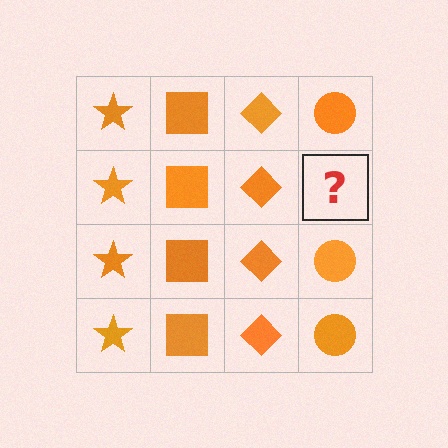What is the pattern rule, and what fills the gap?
The rule is that each column has a consistent shape. The gap should be filled with an orange circle.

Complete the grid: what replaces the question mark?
The question mark should be replaced with an orange circle.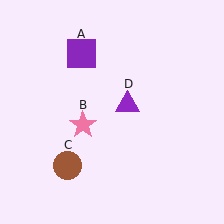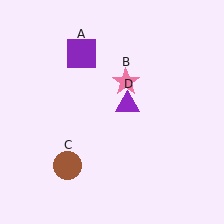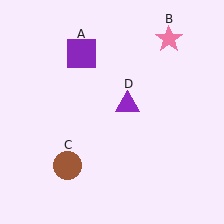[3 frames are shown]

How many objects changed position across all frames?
1 object changed position: pink star (object B).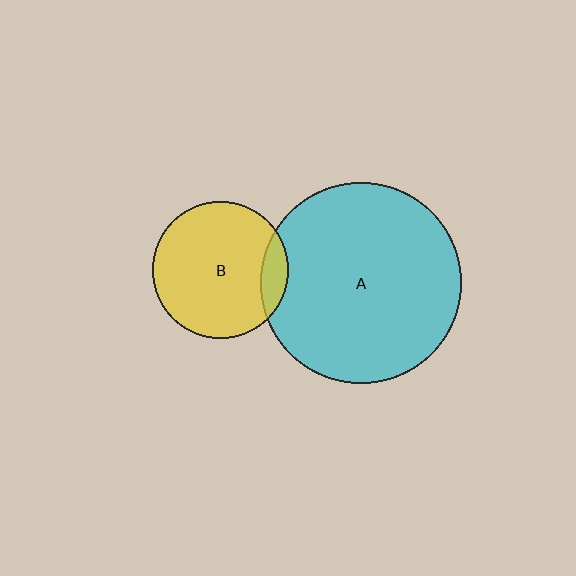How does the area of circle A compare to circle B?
Approximately 2.2 times.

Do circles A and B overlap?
Yes.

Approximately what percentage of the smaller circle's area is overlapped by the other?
Approximately 10%.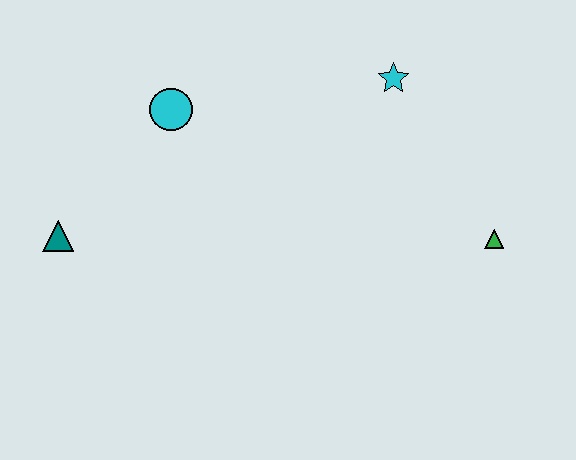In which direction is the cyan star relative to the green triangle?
The cyan star is above the green triangle.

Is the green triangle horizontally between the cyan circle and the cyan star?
No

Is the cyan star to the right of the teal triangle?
Yes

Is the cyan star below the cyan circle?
No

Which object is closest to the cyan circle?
The teal triangle is closest to the cyan circle.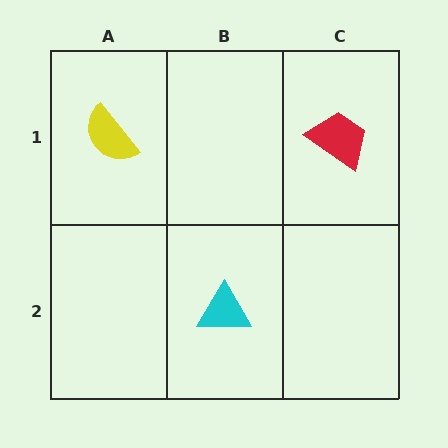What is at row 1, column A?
A yellow semicircle.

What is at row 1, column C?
A red trapezoid.